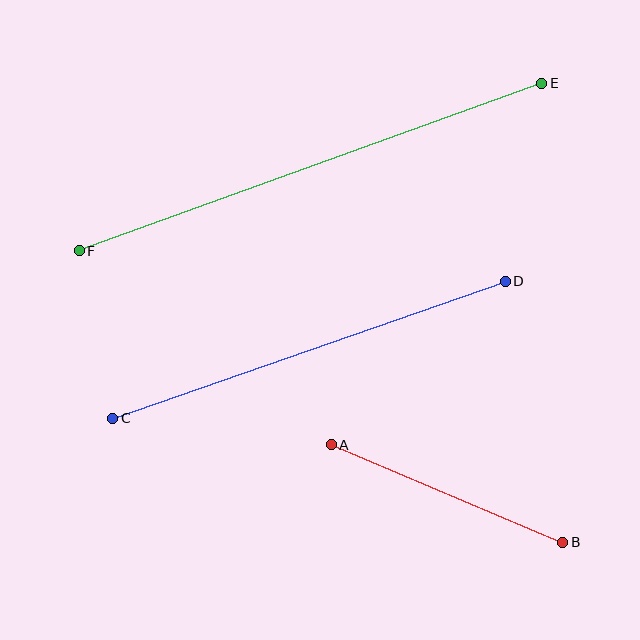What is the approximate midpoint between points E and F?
The midpoint is at approximately (311, 167) pixels.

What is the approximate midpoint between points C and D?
The midpoint is at approximately (309, 350) pixels.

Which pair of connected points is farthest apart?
Points E and F are farthest apart.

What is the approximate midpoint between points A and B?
The midpoint is at approximately (447, 493) pixels.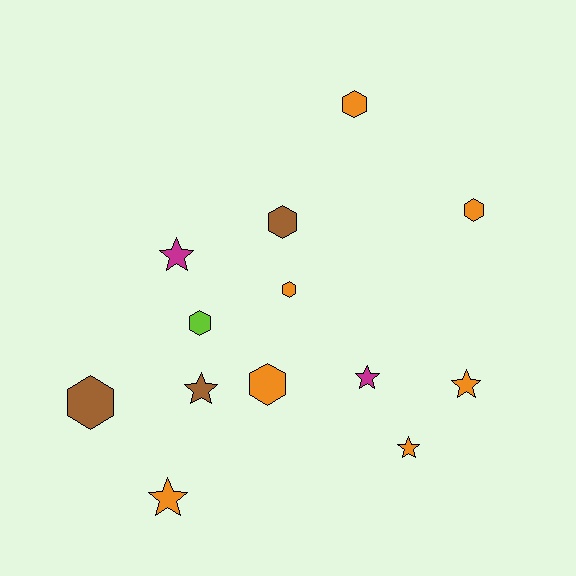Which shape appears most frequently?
Hexagon, with 7 objects.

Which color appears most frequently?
Orange, with 7 objects.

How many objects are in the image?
There are 13 objects.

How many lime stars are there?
There are no lime stars.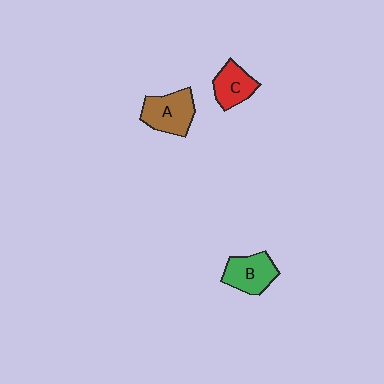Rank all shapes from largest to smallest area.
From largest to smallest: A (brown), B (green), C (red).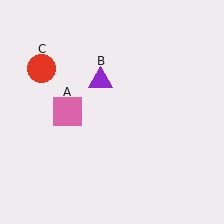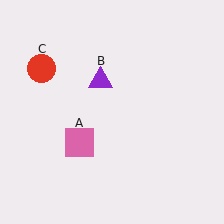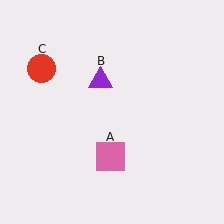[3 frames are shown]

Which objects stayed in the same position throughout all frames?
Purple triangle (object B) and red circle (object C) remained stationary.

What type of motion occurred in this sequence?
The pink square (object A) rotated counterclockwise around the center of the scene.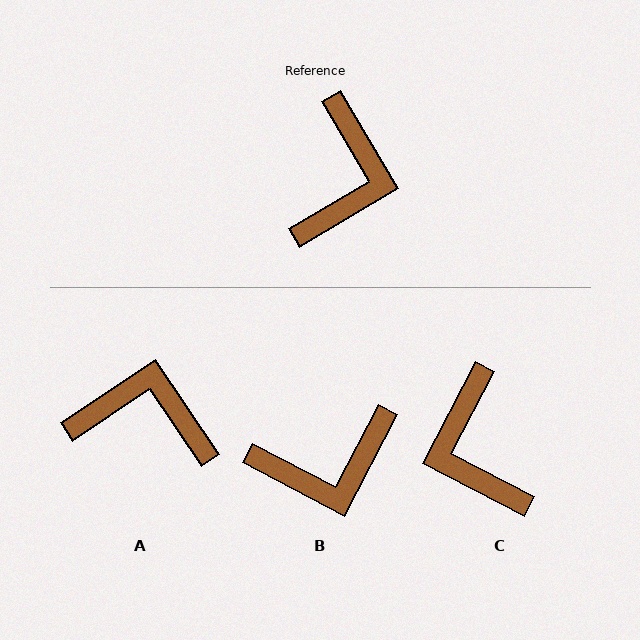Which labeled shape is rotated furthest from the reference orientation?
C, about 148 degrees away.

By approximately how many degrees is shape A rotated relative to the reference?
Approximately 93 degrees counter-clockwise.